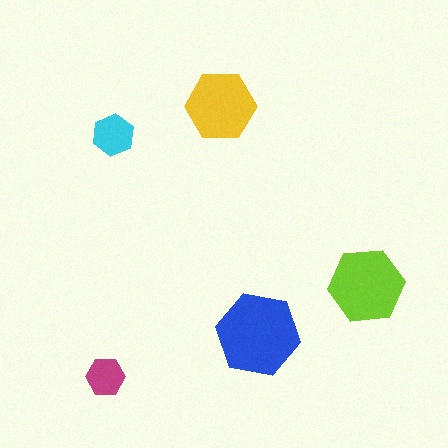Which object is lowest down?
The magenta hexagon is bottommost.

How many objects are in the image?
There are 5 objects in the image.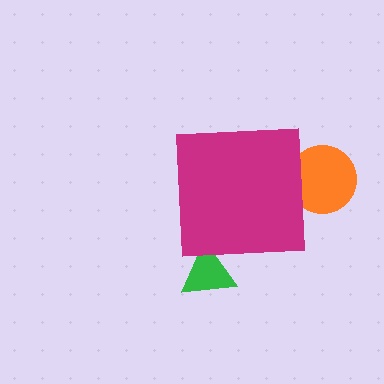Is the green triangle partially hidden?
Yes, the green triangle is partially hidden behind the magenta square.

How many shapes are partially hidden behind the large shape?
3 shapes are partially hidden.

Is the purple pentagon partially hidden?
Yes, the purple pentagon is partially hidden behind the magenta square.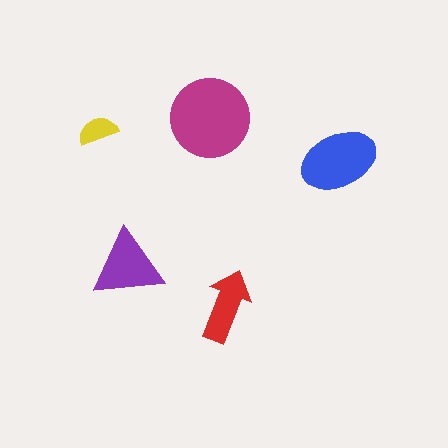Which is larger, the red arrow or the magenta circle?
The magenta circle.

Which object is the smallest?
The yellow semicircle.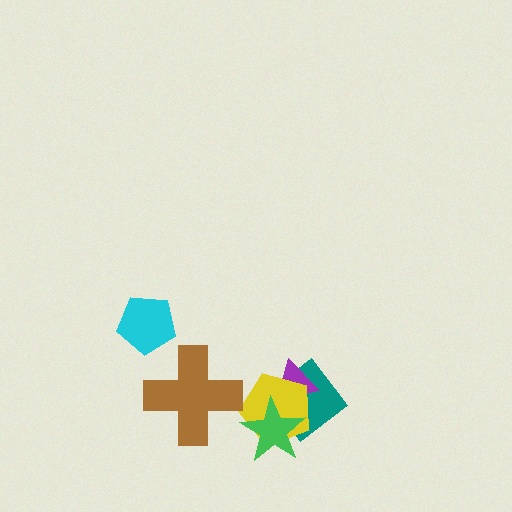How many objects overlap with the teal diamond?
3 objects overlap with the teal diamond.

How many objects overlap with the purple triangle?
3 objects overlap with the purple triangle.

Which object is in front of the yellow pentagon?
The green star is in front of the yellow pentagon.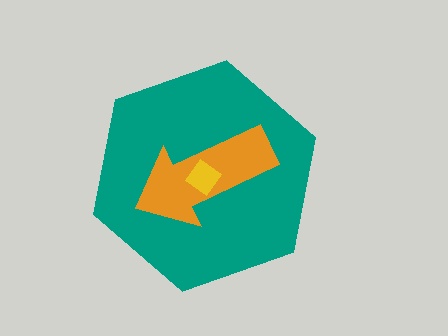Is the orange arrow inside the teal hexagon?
Yes.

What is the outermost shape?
The teal hexagon.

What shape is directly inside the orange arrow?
The yellow diamond.